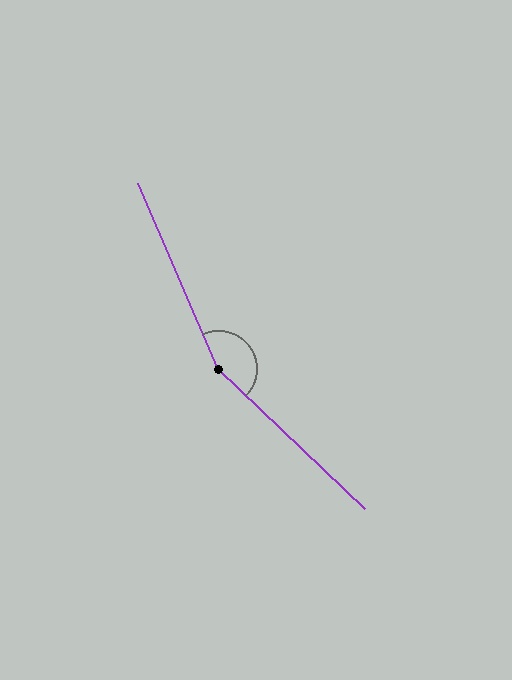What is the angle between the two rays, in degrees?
Approximately 157 degrees.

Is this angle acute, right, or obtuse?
It is obtuse.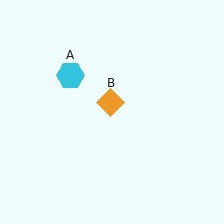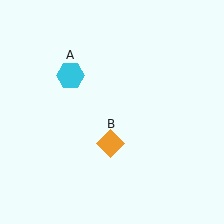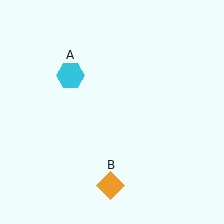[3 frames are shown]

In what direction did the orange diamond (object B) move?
The orange diamond (object B) moved down.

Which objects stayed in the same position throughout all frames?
Cyan hexagon (object A) remained stationary.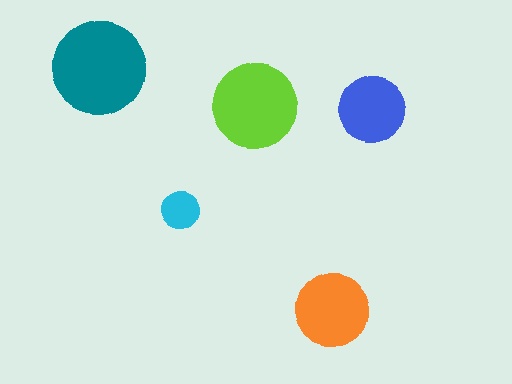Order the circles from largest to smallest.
the teal one, the lime one, the orange one, the blue one, the cyan one.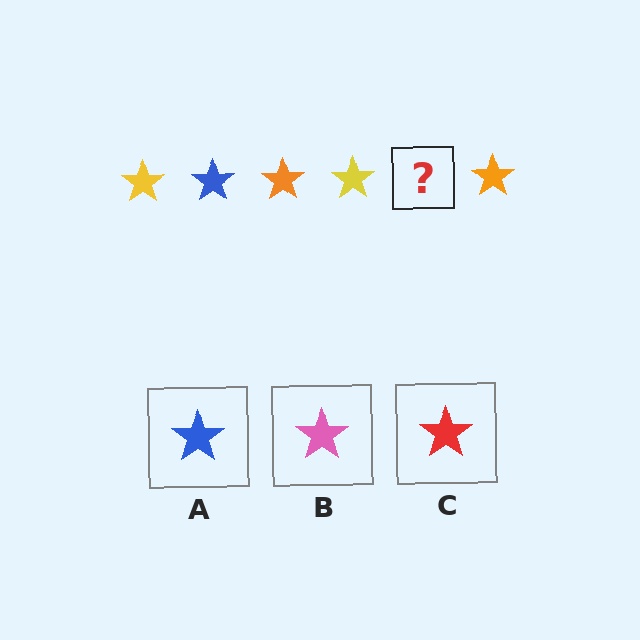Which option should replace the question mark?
Option A.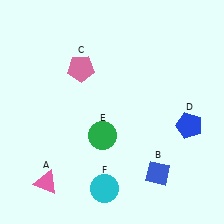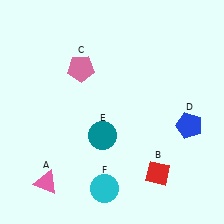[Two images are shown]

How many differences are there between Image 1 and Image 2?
There are 2 differences between the two images.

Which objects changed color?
B changed from blue to red. E changed from green to teal.